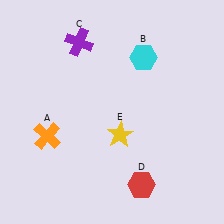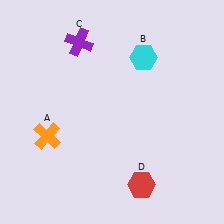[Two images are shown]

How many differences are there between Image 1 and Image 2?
There is 1 difference between the two images.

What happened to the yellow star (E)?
The yellow star (E) was removed in Image 2. It was in the bottom-right area of Image 1.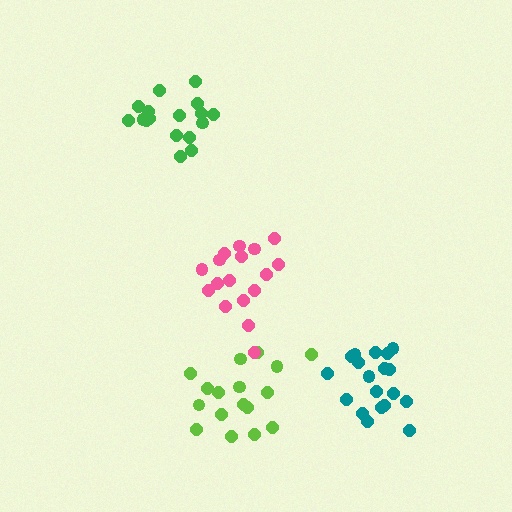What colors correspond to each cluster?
The clusters are colored: lime, green, pink, teal.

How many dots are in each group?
Group 1: 18 dots, Group 2: 17 dots, Group 3: 17 dots, Group 4: 19 dots (71 total).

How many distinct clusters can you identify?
There are 4 distinct clusters.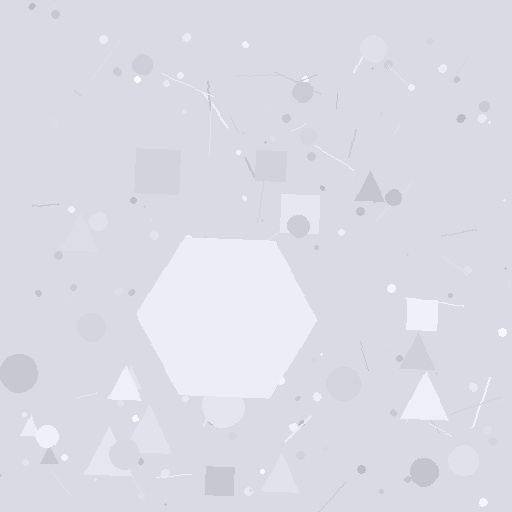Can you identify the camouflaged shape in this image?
The camouflaged shape is a hexagon.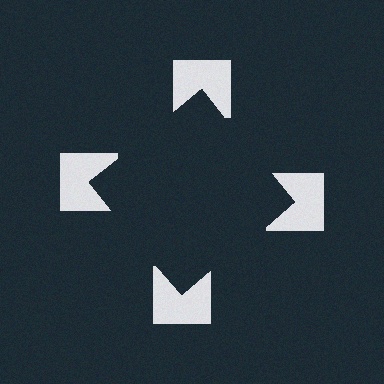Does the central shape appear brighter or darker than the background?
It typically appears slightly darker than the background, even though no actual brightness change is drawn.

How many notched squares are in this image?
There are 4 — one at each vertex of the illusory square.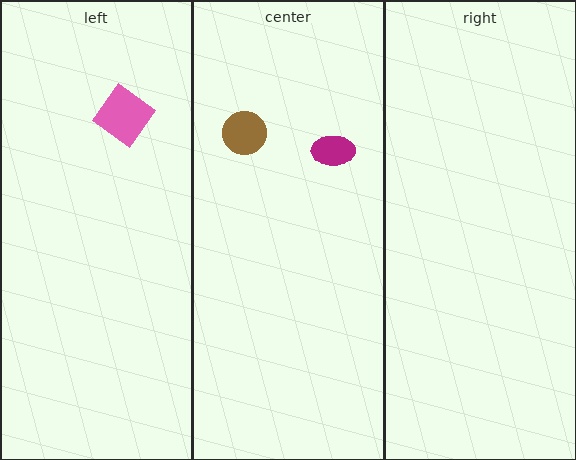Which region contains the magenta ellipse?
The center region.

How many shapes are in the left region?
1.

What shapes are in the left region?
The pink diamond.